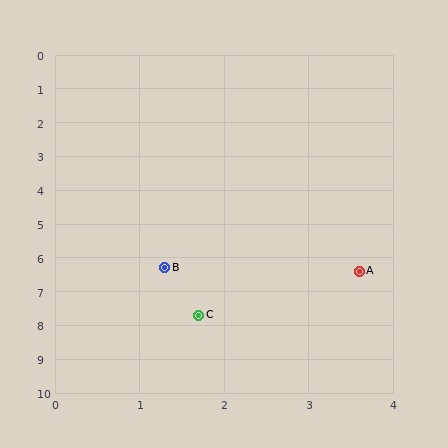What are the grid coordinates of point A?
Point A is at approximately (3.6, 6.4).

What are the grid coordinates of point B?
Point B is at approximately (1.3, 6.3).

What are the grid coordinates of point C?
Point C is at approximately (1.7, 7.7).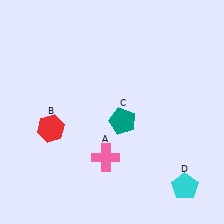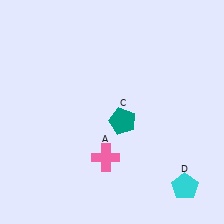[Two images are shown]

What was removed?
The red hexagon (B) was removed in Image 2.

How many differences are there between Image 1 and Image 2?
There is 1 difference between the two images.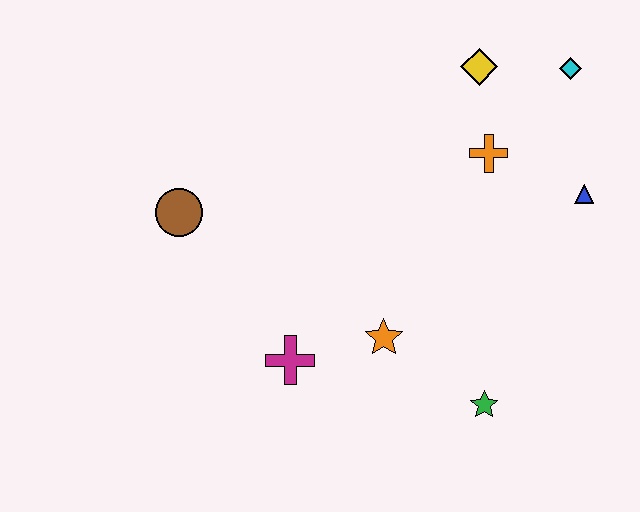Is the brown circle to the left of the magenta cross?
Yes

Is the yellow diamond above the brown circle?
Yes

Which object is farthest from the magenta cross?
The cyan diamond is farthest from the magenta cross.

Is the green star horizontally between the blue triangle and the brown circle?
Yes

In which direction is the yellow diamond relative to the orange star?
The yellow diamond is above the orange star.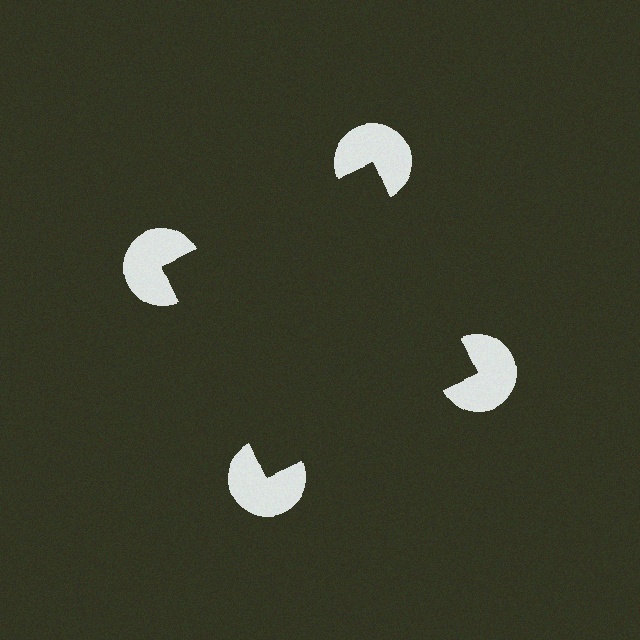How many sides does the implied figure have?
4 sides.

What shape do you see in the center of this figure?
An illusory square — its edges are inferred from the aligned wedge cuts in the pac-man discs, not physically drawn.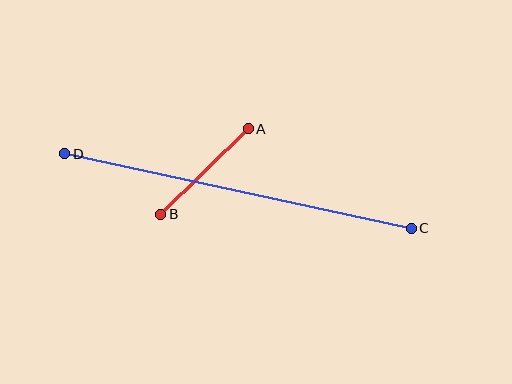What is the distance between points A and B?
The distance is approximately 122 pixels.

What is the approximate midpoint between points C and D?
The midpoint is at approximately (238, 191) pixels.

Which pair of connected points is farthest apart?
Points C and D are farthest apart.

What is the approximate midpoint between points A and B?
The midpoint is at approximately (205, 171) pixels.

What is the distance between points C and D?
The distance is approximately 355 pixels.